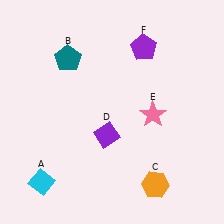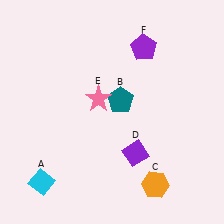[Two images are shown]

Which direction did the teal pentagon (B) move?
The teal pentagon (B) moved right.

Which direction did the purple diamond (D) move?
The purple diamond (D) moved right.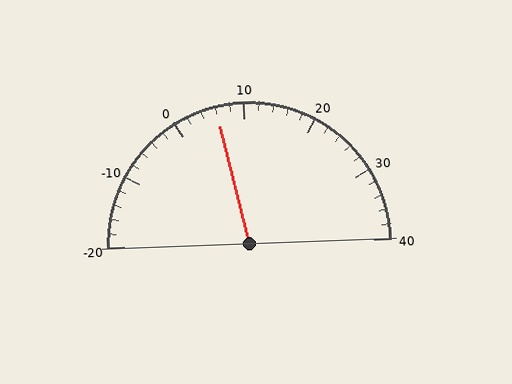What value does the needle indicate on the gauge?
The needle indicates approximately 6.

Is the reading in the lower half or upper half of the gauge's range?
The reading is in the lower half of the range (-20 to 40).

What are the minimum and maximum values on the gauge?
The gauge ranges from -20 to 40.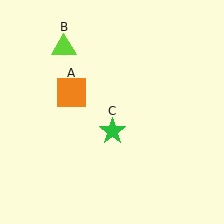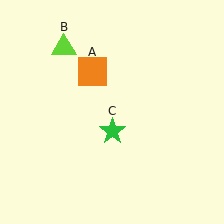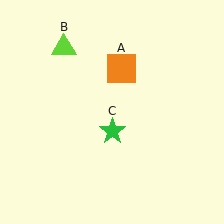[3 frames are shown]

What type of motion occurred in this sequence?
The orange square (object A) rotated clockwise around the center of the scene.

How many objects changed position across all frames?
1 object changed position: orange square (object A).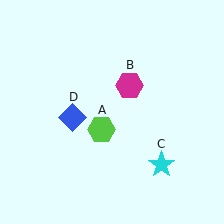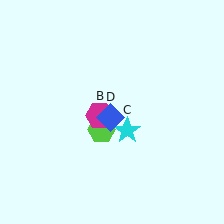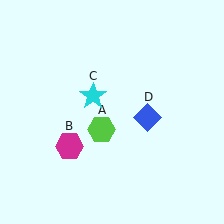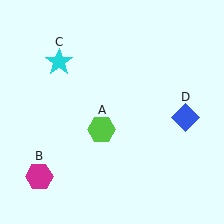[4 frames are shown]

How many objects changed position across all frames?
3 objects changed position: magenta hexagon (object B), cyan star (object C), blue diamond (object D).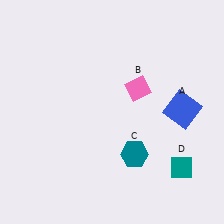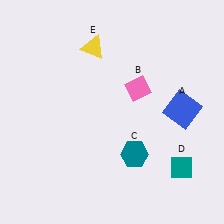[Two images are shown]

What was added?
A yellow triangle (E) was added in Image 2.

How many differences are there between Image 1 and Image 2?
There is 1 difference between the two images.